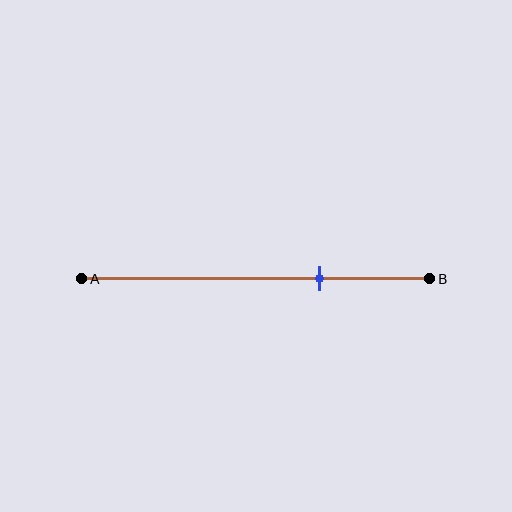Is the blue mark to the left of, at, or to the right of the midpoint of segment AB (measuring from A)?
The blue mark is to the right of the midpoint of segment AB.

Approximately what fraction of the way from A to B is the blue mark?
The blue mark is approximately 70% of the way from A to B.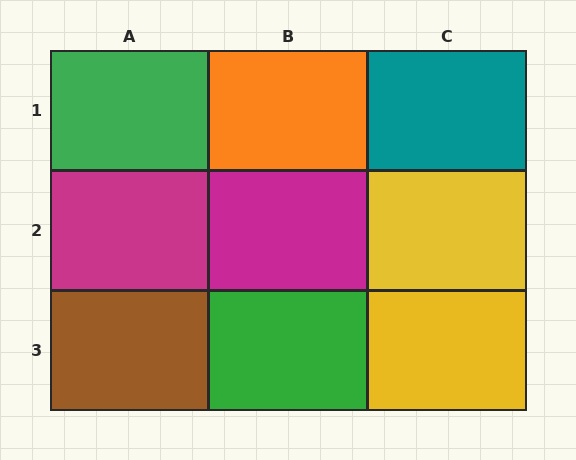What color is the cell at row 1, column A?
Green.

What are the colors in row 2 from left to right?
Magenta, magenta, yellow.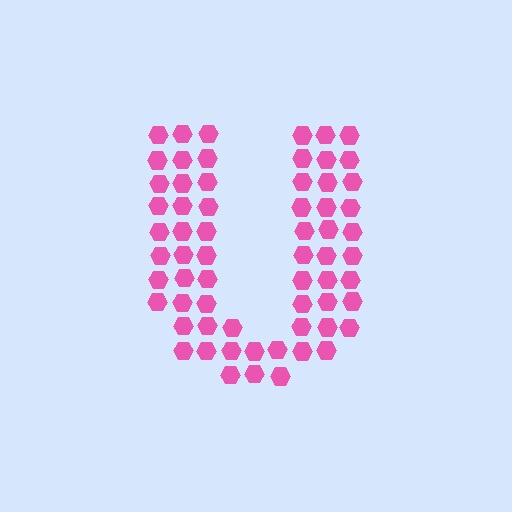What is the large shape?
The large shape is the letter U.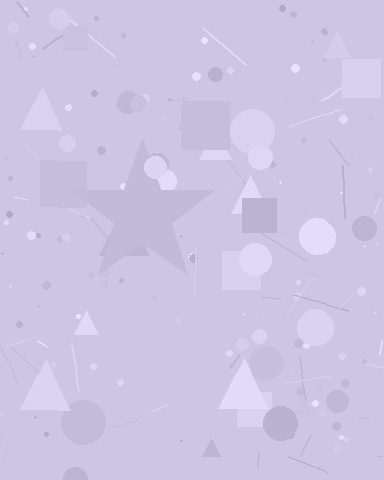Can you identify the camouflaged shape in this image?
The camouflaged shape is a star.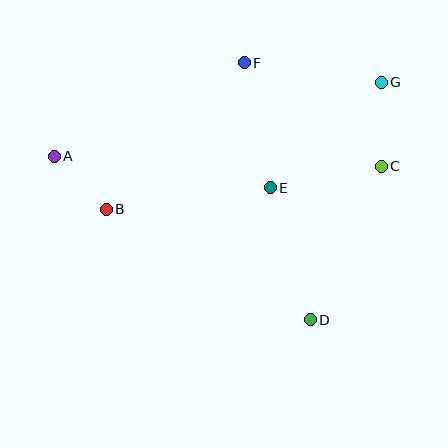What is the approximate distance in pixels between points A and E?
The distance between A and E is approximately 219 pixels.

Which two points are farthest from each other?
Points A and G are farthest from each other.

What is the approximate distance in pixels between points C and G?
The distance between C and G is approximately 84 pixels.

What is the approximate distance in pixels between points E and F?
The distance between E and F is approximately 128 pixels.